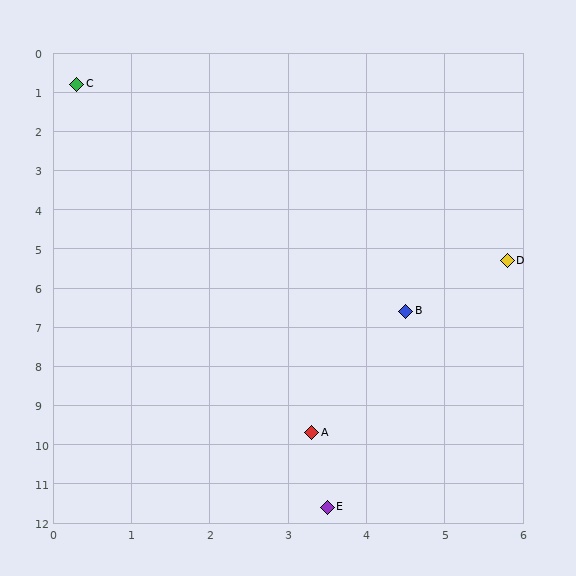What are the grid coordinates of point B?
Point B is at approximately (4.5, 6.6).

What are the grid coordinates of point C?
Point C is at approximately (0.3, 0.8).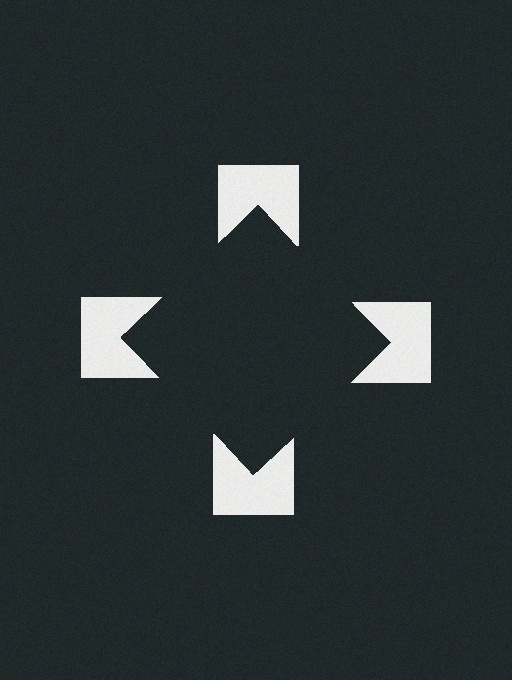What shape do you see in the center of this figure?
An illusory square — its edges are inferred from the aligned wedge cuts in the notched squares, not physically drawn.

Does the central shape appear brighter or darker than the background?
It typically appears slightly darker than the background, even though no actual brightness change is drawn.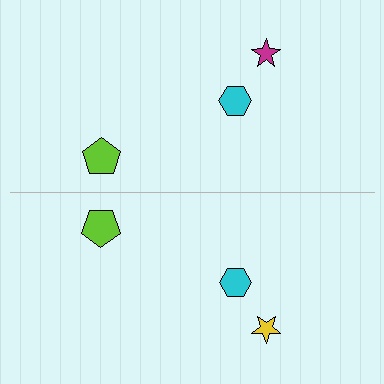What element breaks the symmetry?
The yellow star on the bottom side breaks the symmetry — its mirror counterpart is magenta.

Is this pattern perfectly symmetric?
No, the pattern is not perfectly symmetric. The yellow star on the bottom side breaks the symmetry — its mirror counterpart is magenta.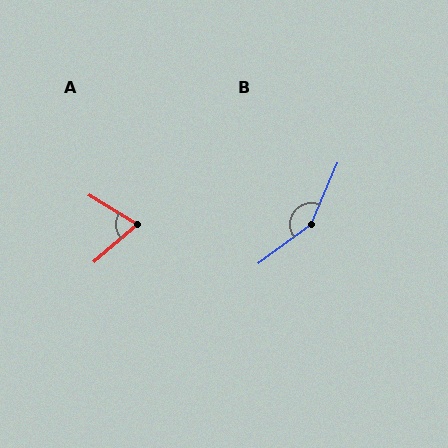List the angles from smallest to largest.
A (72°), B (150°).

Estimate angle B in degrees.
Approximately 150 degrees.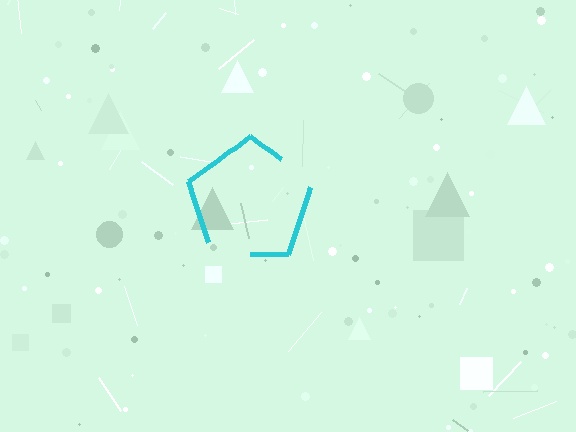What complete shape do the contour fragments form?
The contour fragments form a pentagon.